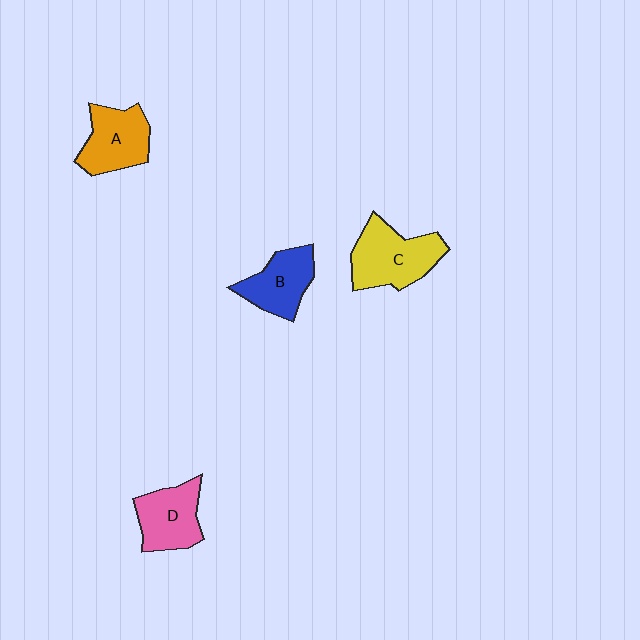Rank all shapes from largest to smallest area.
From largest to smallest: C (yellow), A (orange), D (pink), B (blue).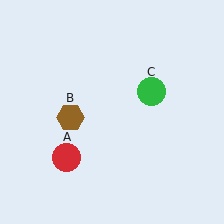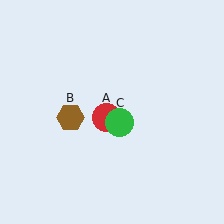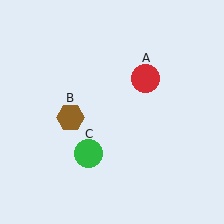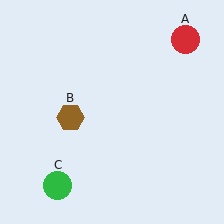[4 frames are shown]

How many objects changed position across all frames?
2 objects changed position: red circle (object A), green circle (object C).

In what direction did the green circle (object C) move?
The green circle (object C) moved down and to the left.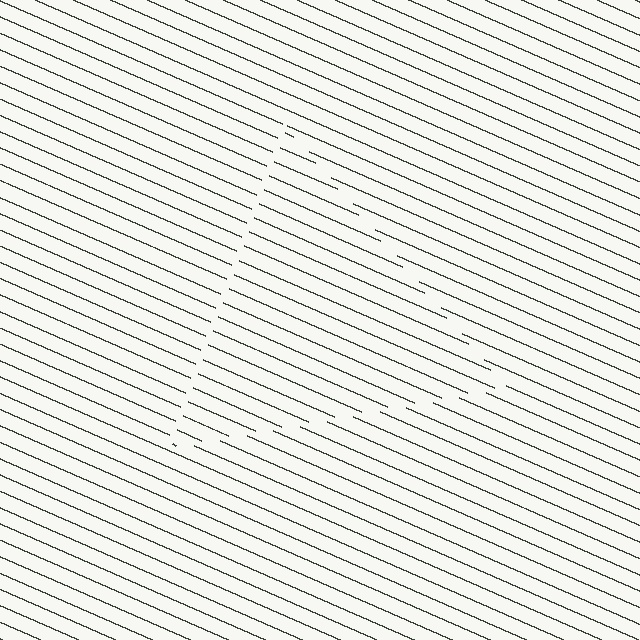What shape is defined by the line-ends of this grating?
An illusory triangle. The interior of the shape contains the same grating, shifted by half a period — the contour is defined by the phase discontinuity where line-ends from the inner and outer gratings abut.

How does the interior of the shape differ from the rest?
The interior of the shape contains the same grating, shifted by half a period — the contour is defined by the phase discontinuity where line-ends from the inner and outer gratings abut.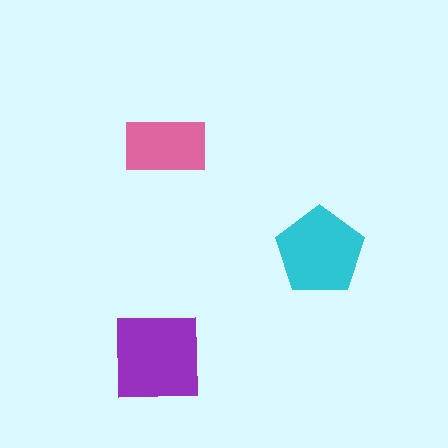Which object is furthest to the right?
The cyan pentagon is rightmost.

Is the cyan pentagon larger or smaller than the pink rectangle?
Larger.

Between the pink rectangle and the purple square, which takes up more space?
The purple square.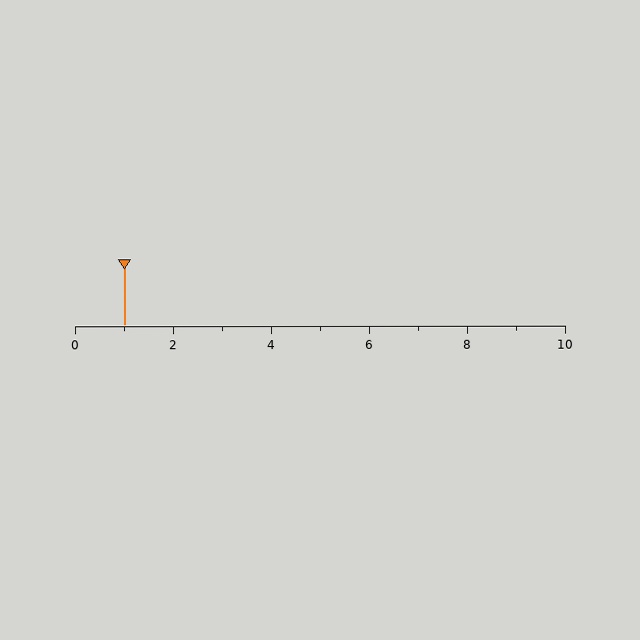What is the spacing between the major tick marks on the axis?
The major ticks are spaced 2 apart.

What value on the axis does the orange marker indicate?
The marker indicates approximately 1.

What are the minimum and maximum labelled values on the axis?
The axis runs from 0 to 10.